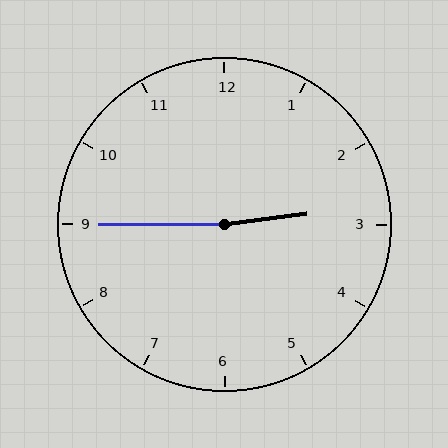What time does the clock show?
2:45.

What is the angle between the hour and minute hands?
Approximately 172 degrees.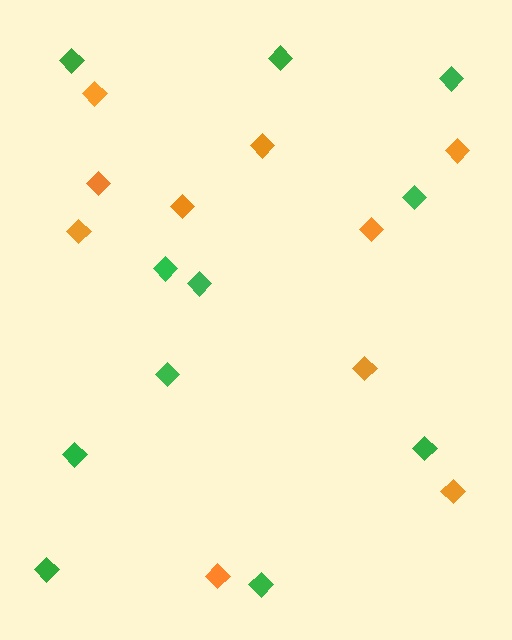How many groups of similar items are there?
There are 2 groups: one group of orange diamonds (10) and one group of green diamonds (11).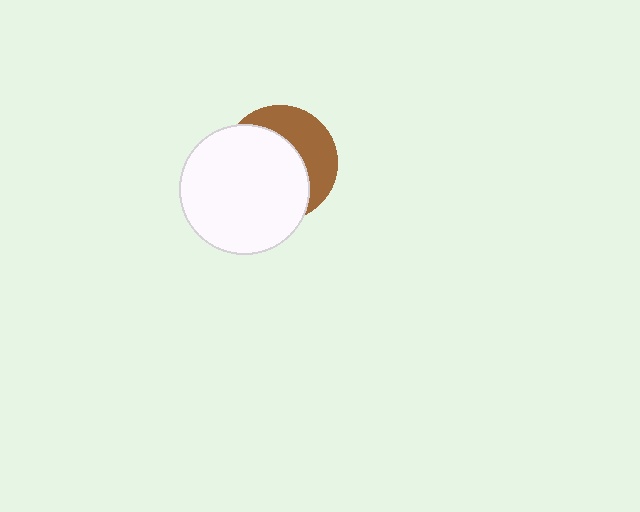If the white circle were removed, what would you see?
You would see the complete brown circle.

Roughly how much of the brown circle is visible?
A small part of it is visible (roughly 37%).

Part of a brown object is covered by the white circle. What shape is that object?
It is a circle.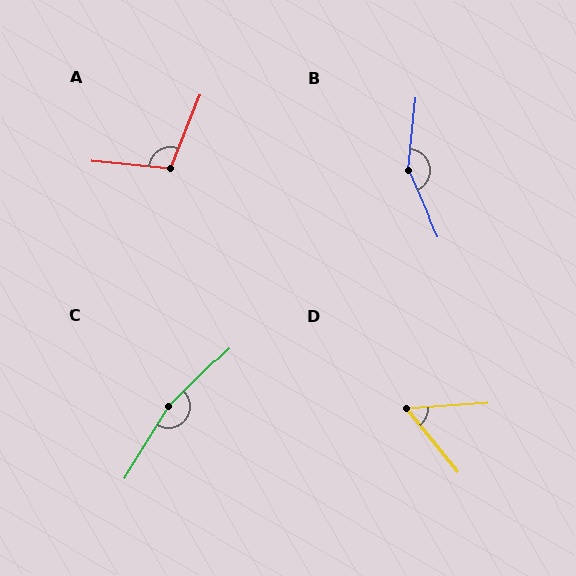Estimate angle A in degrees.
Approximately 107 degrees.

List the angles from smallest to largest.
D (55°), A (107°), B (151°), C (166°).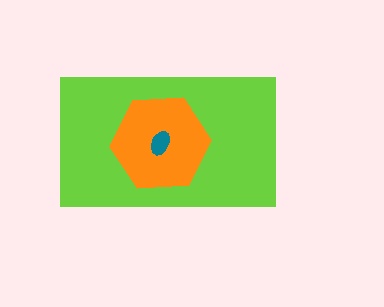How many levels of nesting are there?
3.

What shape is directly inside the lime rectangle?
The orange hexagon.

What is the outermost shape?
The lime rectangle.